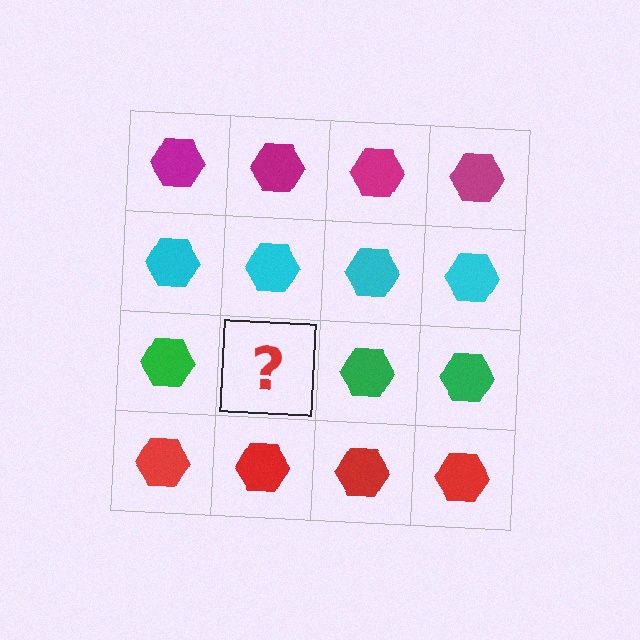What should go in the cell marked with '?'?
The missing cell should contain a green hexagon.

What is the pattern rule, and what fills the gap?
The rule is that each row has a consistent color. The gap should be filled with a green hexagon.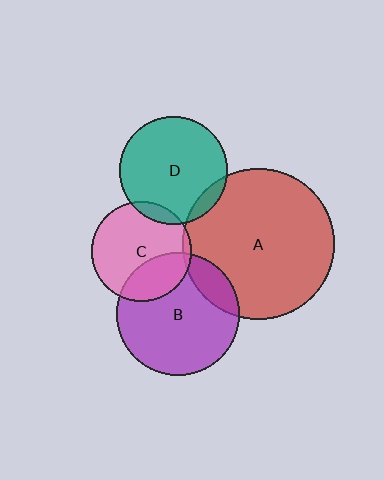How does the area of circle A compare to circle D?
Approximately 1.9 times.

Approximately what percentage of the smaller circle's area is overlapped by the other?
Approximately 15%.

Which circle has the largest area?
Circle A (red).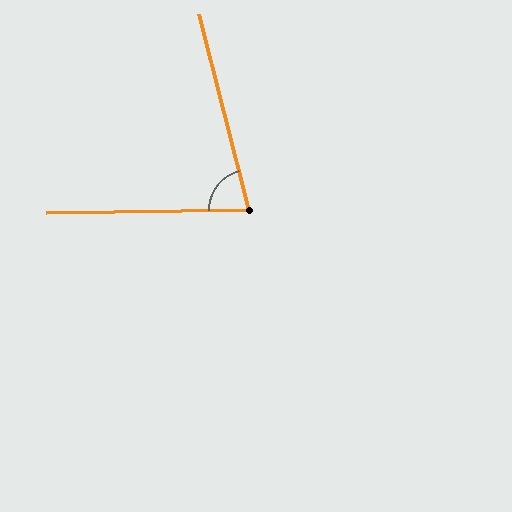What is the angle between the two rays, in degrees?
Approximately 77 degrees.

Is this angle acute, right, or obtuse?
It is acute.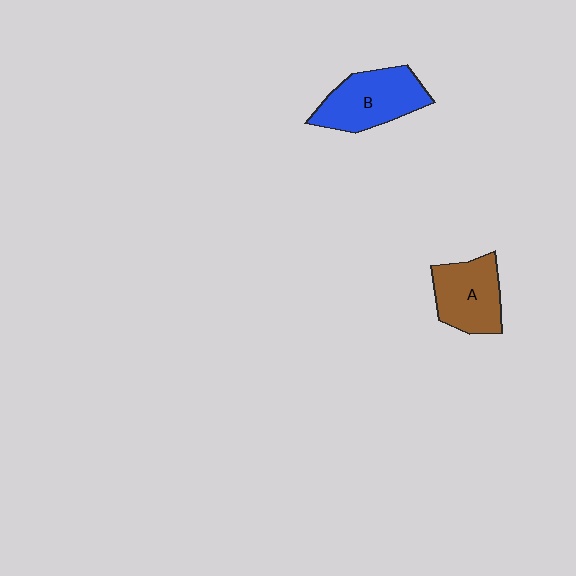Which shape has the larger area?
Shape B (blue).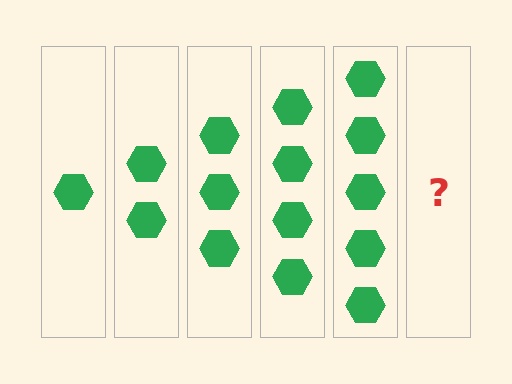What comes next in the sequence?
The next element should be 6 hexagons.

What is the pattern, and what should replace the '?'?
The pattern is that each step adds one more hexagon. The '?' should be 6 hexagons.